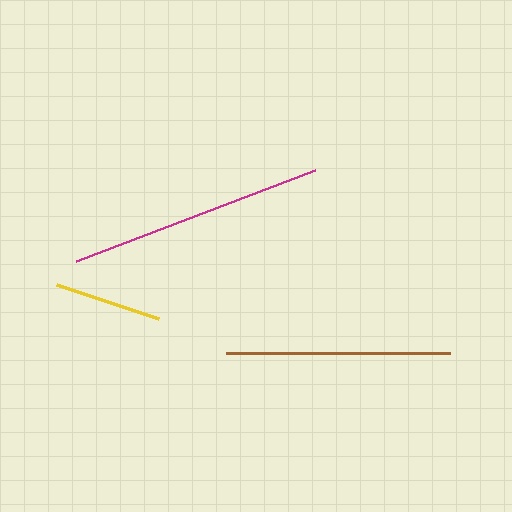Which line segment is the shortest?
The yellow line is the shortest at approximately 108 pixels.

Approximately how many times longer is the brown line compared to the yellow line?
The brown line is approximately 2.1 times the length of the yellow line.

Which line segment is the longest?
The magenta line is the longest at approximately 256 pixels.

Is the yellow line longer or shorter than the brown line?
The brown line is longer than the yellow line.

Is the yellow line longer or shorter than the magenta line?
The magenta line is longer than the yellow line.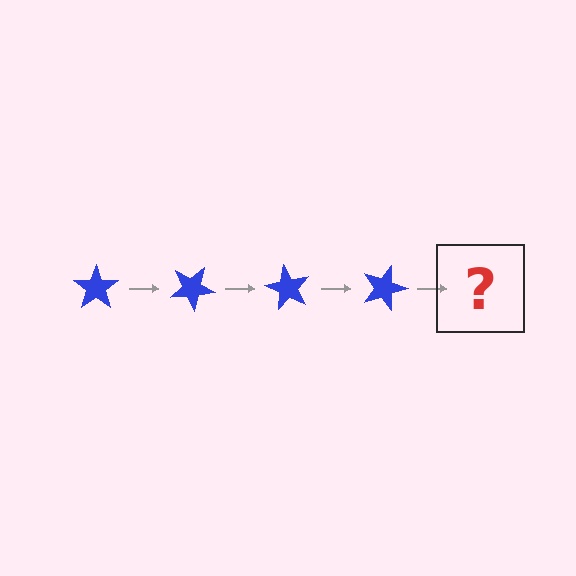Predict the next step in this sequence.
The next step is a blue star rotated 120 degrees.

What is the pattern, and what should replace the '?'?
The pattern is that the star rotates 30 degrees each step. The '?' should be a blue star rotated 120 degrees.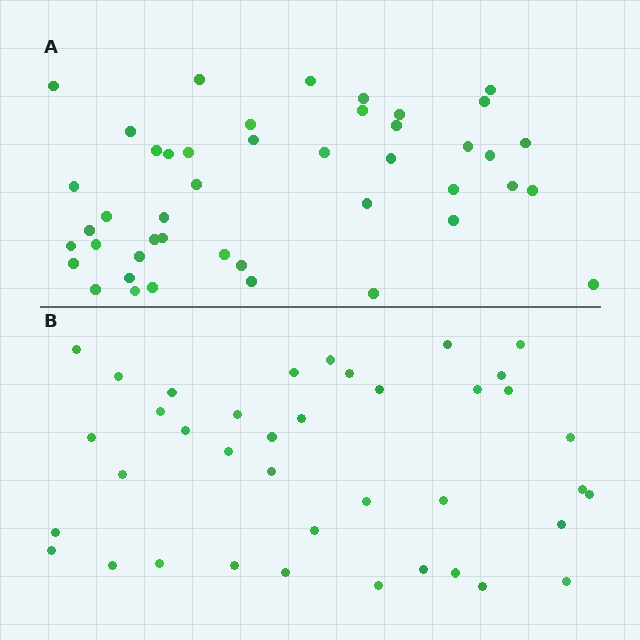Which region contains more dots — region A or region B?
Region A (the top region) has more dots.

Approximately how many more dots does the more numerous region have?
Region A has about 6 more dots than region B.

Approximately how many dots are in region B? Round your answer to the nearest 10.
About 40 dots. (The exact count is 39, which rounds to 40.)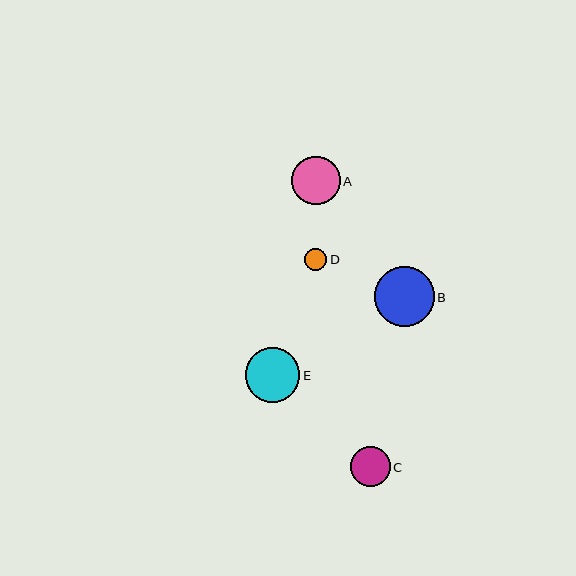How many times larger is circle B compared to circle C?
Circle B is approximately 1.5 times the size of circle C.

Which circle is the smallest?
Circle D is the smallest with a size of approximately 22 pixels.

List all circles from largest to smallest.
From largest to smallest: B, E, A, C, D.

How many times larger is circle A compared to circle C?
Circle A is approximately 1.2 times the size of circle C.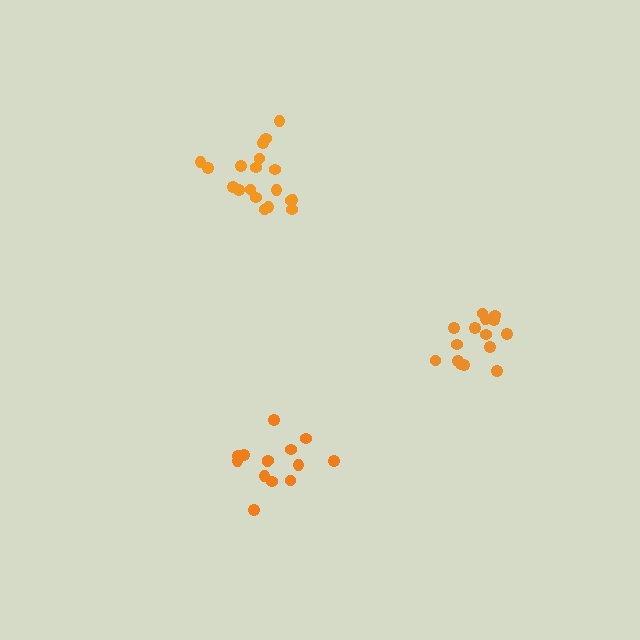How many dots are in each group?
Group 1: 15 dots, Group 2: 14 dots, Group 3: 19 dots (48 total).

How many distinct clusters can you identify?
There are 3 distinct clusters.